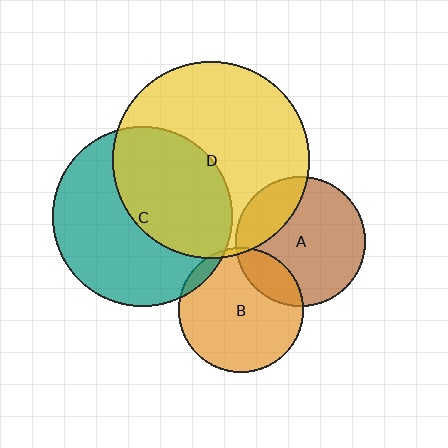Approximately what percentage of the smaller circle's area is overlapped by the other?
Approximately 5%.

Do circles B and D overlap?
Yes.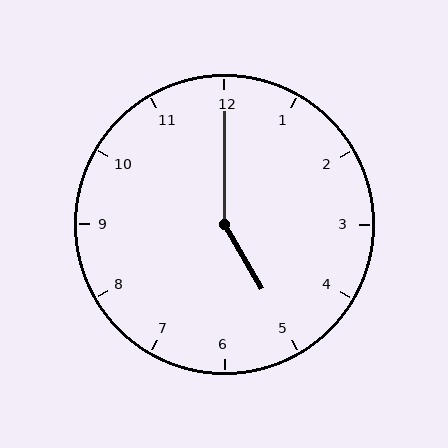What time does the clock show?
5:00.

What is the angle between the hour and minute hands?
Approximately 150 degrees.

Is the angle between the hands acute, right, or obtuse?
It is obtuse.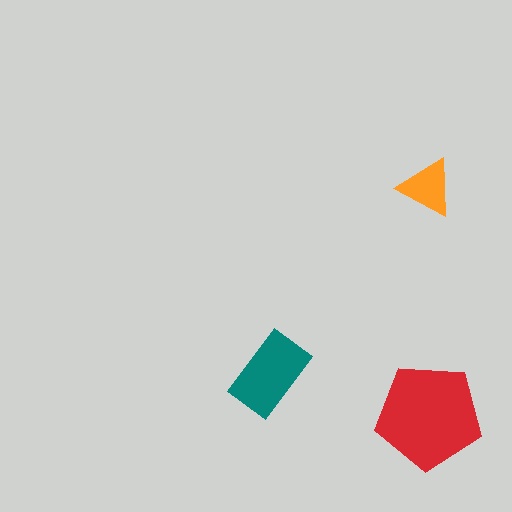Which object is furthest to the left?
The teal rectangle is leftmost.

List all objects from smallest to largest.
The orange triangle, the teal rectangle, the red pentagon.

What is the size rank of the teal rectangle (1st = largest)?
2nd.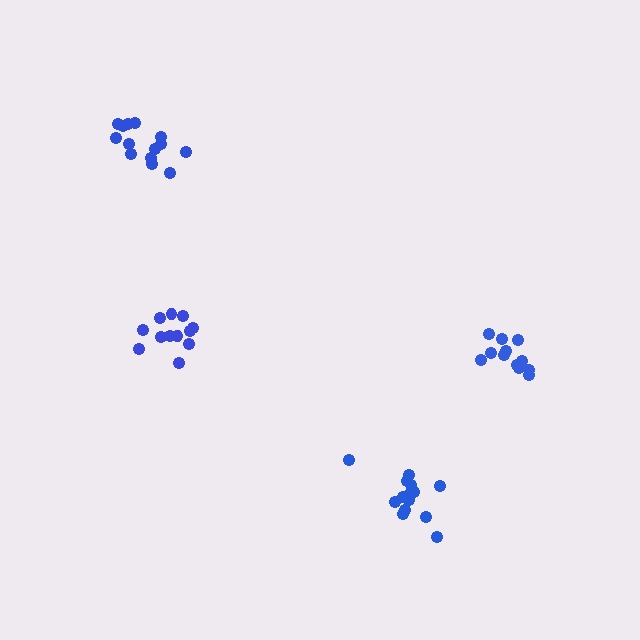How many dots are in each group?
Group 1: 14 dots, Group 2: 13 dots, Group 3: 12 dots, Group 4: 14 dots (53 total).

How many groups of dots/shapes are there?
There are 4 groups.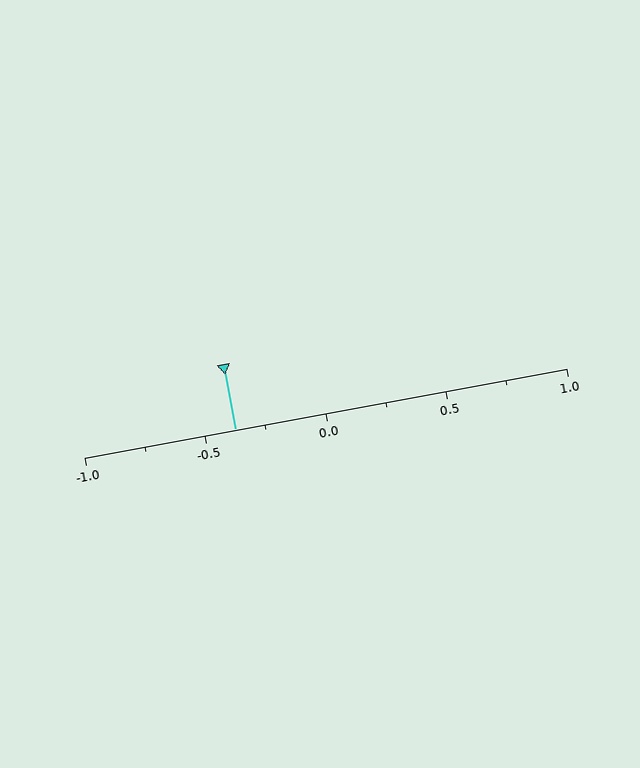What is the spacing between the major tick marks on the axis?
The major ticks are spaced 0.5 apart.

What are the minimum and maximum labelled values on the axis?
The axis runs from -1.0 to 1.0.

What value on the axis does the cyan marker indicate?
The marker indicates approximately -0.38.